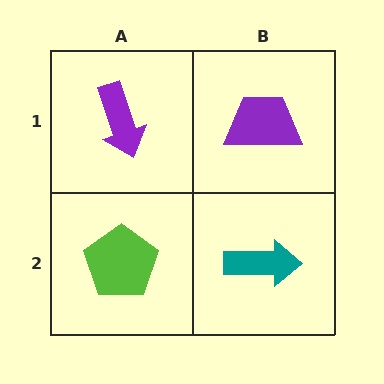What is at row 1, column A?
A purple arrow.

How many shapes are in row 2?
2 shapes.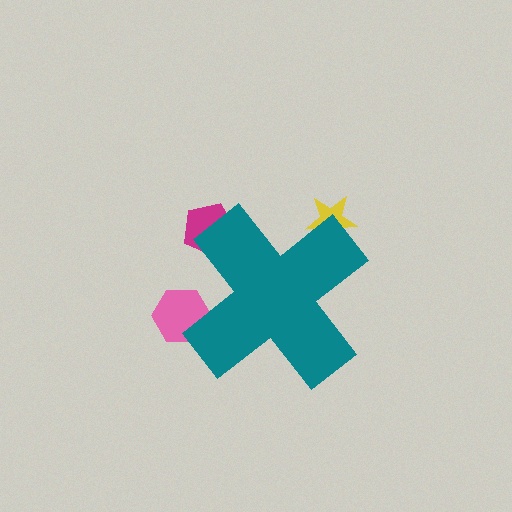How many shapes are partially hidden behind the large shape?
3 shapes are partially hidden.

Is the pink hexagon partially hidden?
Yes, the pink hexagon is partially hidden behind the teal cross.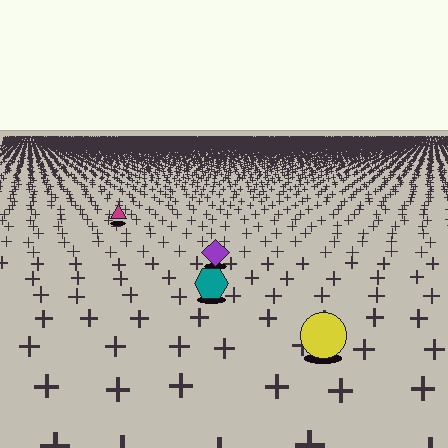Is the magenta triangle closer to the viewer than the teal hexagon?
No. The teal hexagon is closer — you can tell from the texture gradient: the ground texture is coarser near it.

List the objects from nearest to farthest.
From nearest to farthest: the yellow circle, the teal hexagon, the purple diamond, the magenta triangle.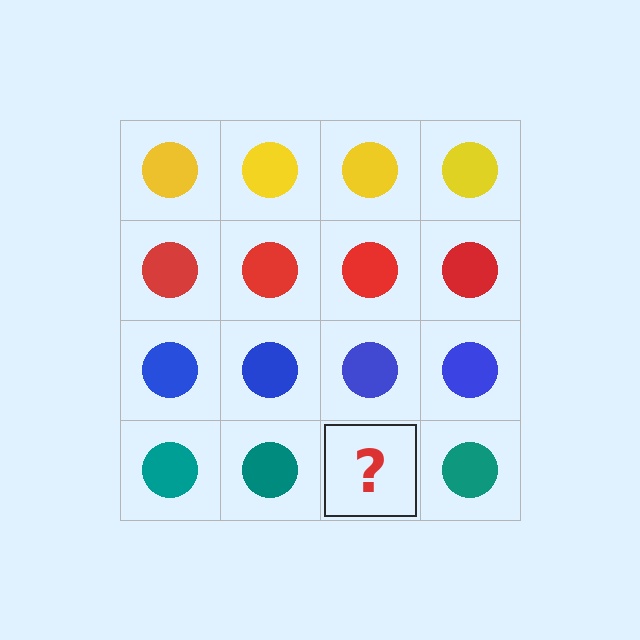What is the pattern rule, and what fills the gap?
The rule is that each row has a consistent color. The gap should be filled with a teal circle.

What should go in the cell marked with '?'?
The missing cell should contain a teal circle.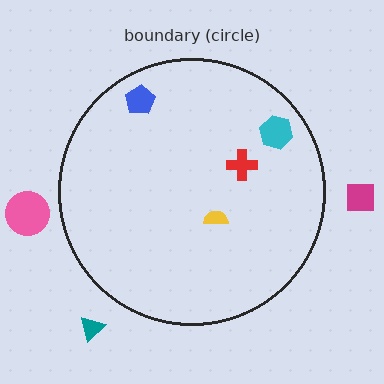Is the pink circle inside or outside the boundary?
Outside.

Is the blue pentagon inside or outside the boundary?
Inside.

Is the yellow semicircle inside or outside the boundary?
Inside.